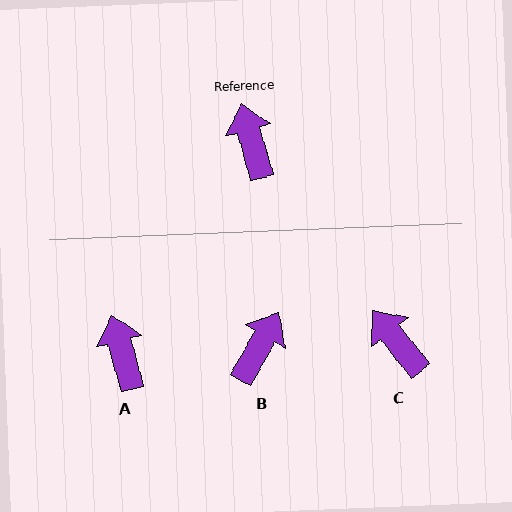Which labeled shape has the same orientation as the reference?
A.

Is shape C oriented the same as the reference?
No, it is off by about 23 degrees.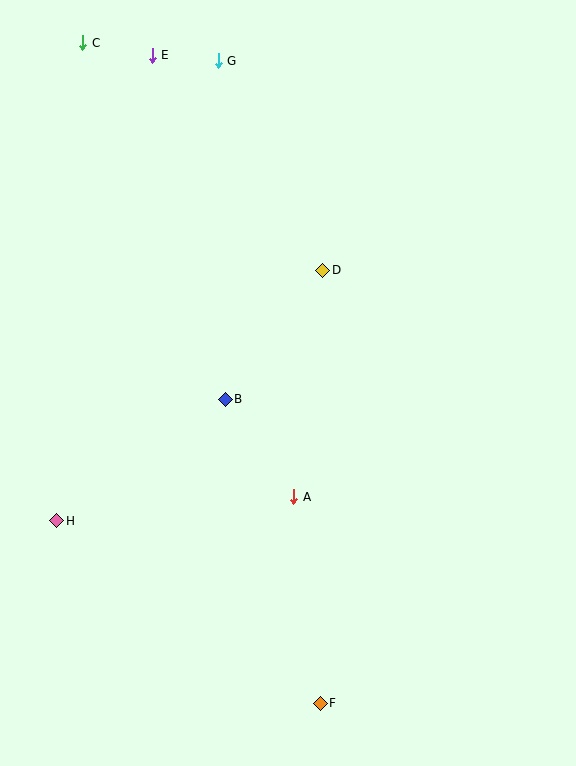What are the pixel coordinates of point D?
Point D is at (323, 270).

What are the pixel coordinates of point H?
Point H is at (57, 521).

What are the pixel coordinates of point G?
Point G is at (218, 61).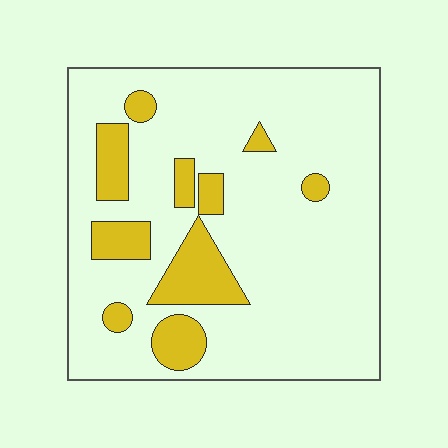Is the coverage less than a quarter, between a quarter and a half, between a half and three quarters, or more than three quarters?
Less than a quarter.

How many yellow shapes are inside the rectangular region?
10.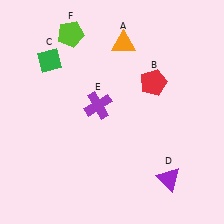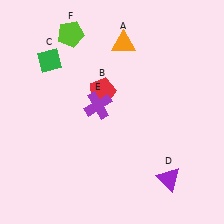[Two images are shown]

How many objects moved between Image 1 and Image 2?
1 object moved between the two images.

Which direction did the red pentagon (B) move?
The red pentagon (B) moved left.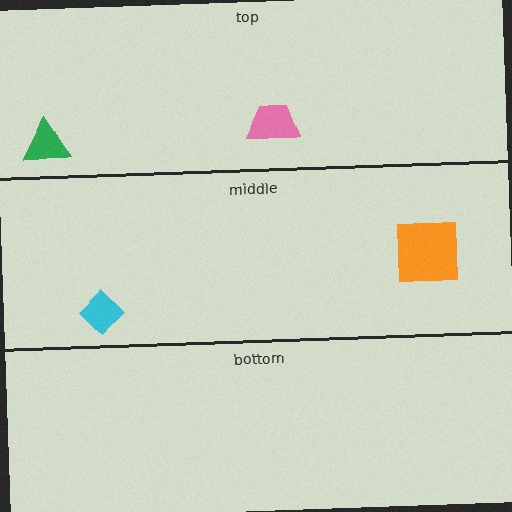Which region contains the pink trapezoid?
The top region.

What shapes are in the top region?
The pink trapezoid, the green triangle.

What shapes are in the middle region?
The orange square, the cyan diamond.